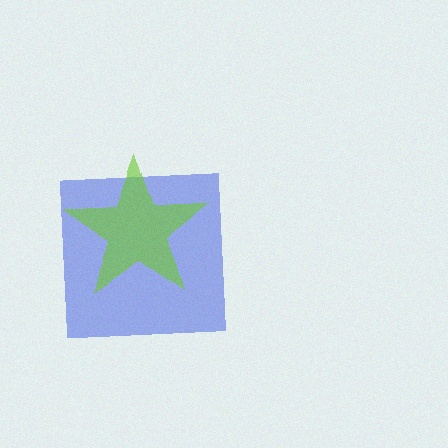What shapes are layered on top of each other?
The layered shapes are: a blue square, a lime star.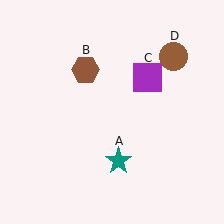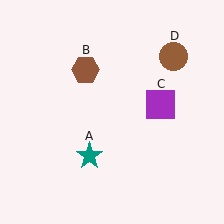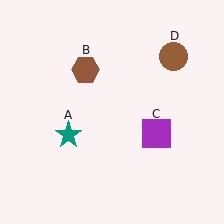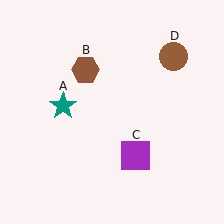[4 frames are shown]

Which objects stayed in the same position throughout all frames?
Brown hexagon (object B) and brown circle (object D) remained stationary.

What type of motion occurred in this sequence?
The teal star (object A), purple square (object C) rotated clockwise around the center of the scene.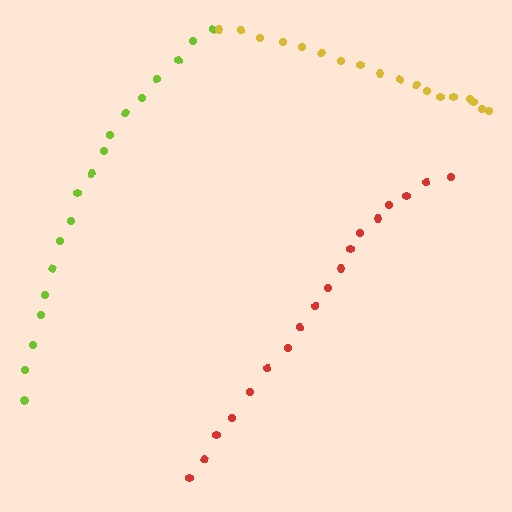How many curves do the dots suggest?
There are 3 distinct paths.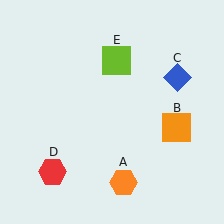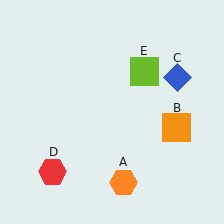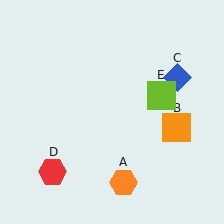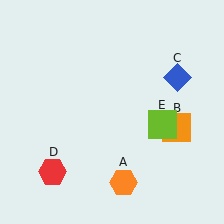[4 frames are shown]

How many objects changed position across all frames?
1 object changed position: lime square (object E).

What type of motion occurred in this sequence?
The lime square (object E) rotated clockwise around the center of the scene.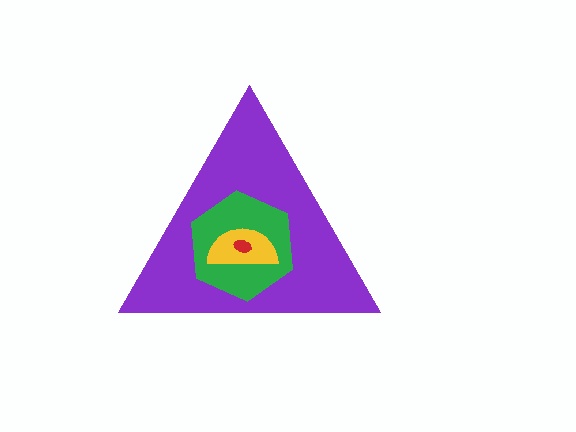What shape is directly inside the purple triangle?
The green hexagon.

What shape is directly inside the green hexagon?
The yellow semicircle.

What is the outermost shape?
The purple triangle.